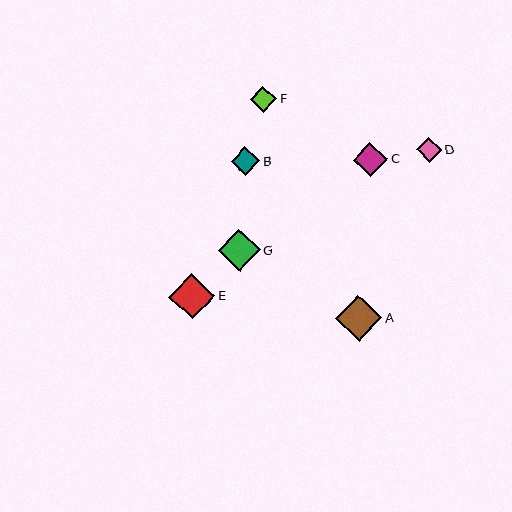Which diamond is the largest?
Diamond A is the largest with a size of approximately 46 pixels.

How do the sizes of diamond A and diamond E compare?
Diamond A and diamond E are approximately the same size.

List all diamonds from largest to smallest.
From largest to smallest: A, E, G, C, B, F, D.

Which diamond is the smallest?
Diamond D is the smallest with a size of approximately 25 pixels.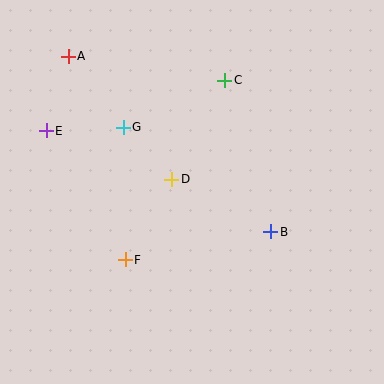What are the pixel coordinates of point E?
Point E is at (46, 131).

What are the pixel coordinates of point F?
Point F is at (125, 260).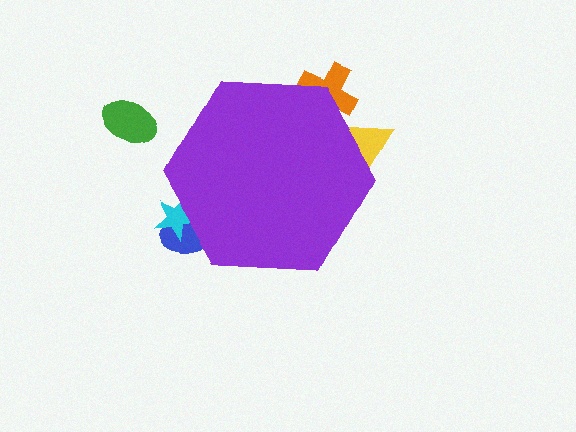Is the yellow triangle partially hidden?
Yes, the yellow triangle is partially hidden behind the purple hexagon.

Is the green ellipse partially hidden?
No, the green ellipse is fully visible.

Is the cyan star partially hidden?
Yes, the cyan star is partially hidden behind the purple hexagon.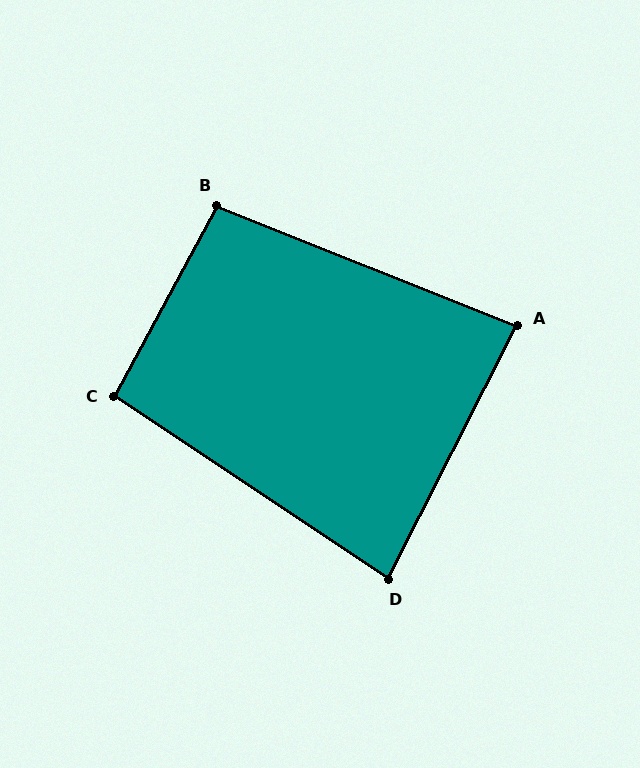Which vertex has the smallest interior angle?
D, at approximately 83 degrees.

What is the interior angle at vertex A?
Approximately 85 degrees (acute).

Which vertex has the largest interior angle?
B, at approximately 97 degrees.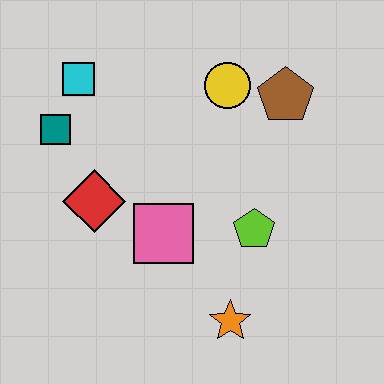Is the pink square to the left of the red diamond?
No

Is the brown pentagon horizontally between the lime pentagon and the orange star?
No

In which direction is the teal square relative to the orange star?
The teal square is above the orange star.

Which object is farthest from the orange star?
The cyan square is farthest from the orange star.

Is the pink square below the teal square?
Yes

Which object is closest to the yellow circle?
The brown pentagon is closest to the yellow circle.